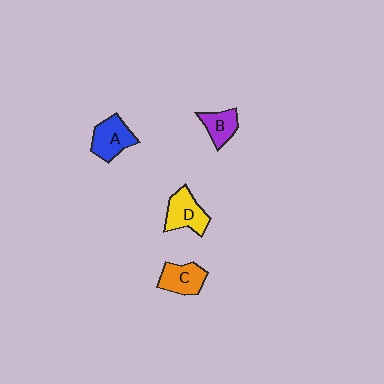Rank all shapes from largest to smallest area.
From largest to smallest: D (yellow), A (blue), C (orange), B (purple).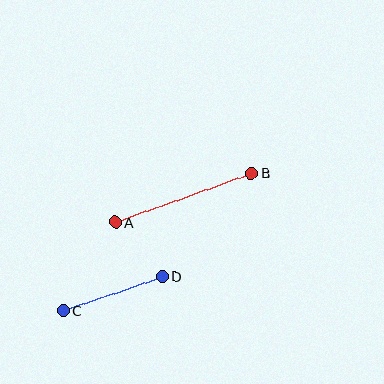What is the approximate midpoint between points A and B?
The midpoint is at approximately (183, 198) pixels.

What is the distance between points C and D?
The distance is approximately 105 pixels.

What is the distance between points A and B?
The distance is approximately 145 pixels.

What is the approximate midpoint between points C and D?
The midpoint is at approximately (113, 293) pixels.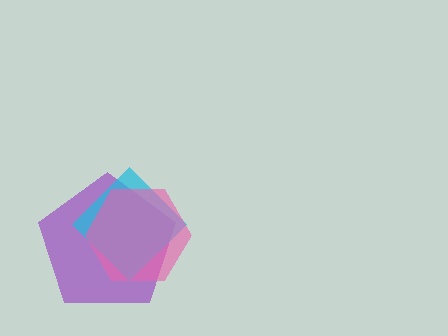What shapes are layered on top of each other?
The layered shapes are: a purple pentagon, a cyan diamond, a pink hexagon.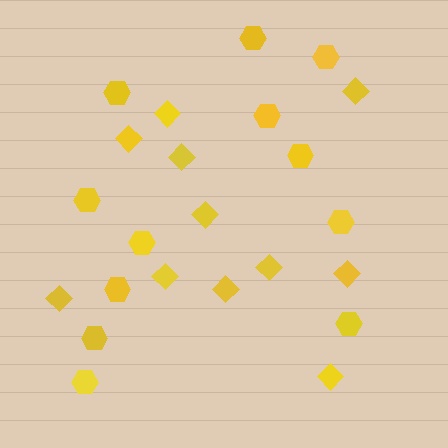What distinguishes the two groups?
There are 2 groups: one group of diamonds (11) and one group of hexagons (12).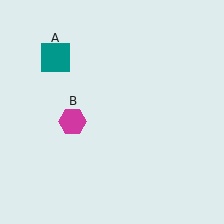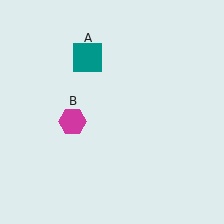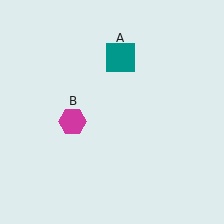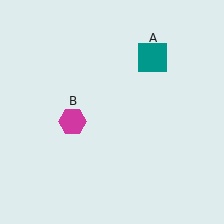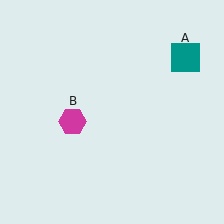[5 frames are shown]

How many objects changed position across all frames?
1 object changed position: teal square (object A).